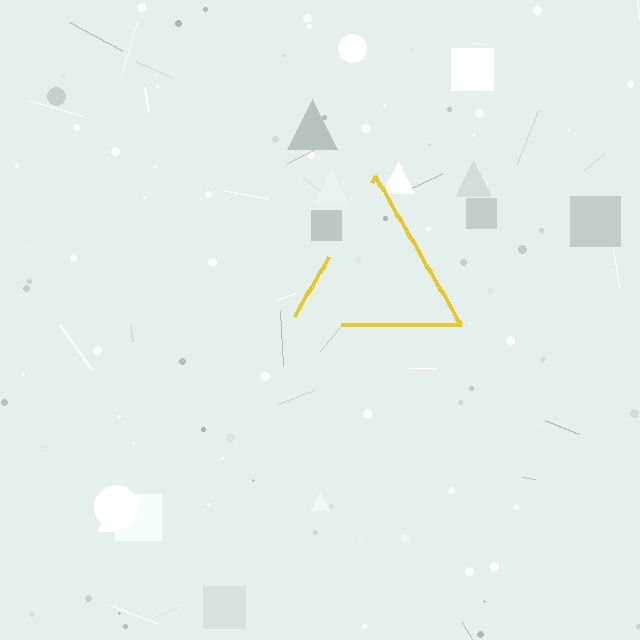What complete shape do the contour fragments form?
The contour fragments form a triangle.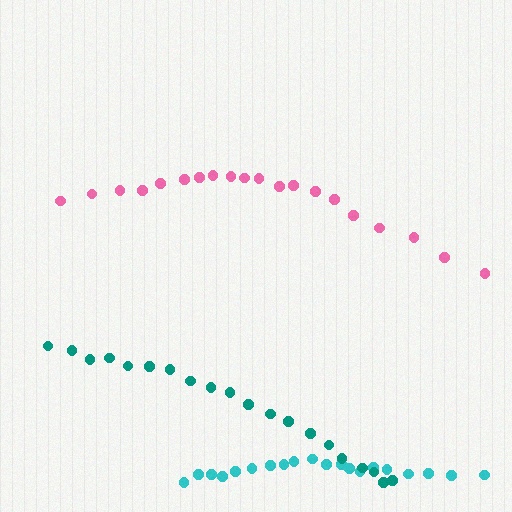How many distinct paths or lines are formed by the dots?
There are 3 distinct paths.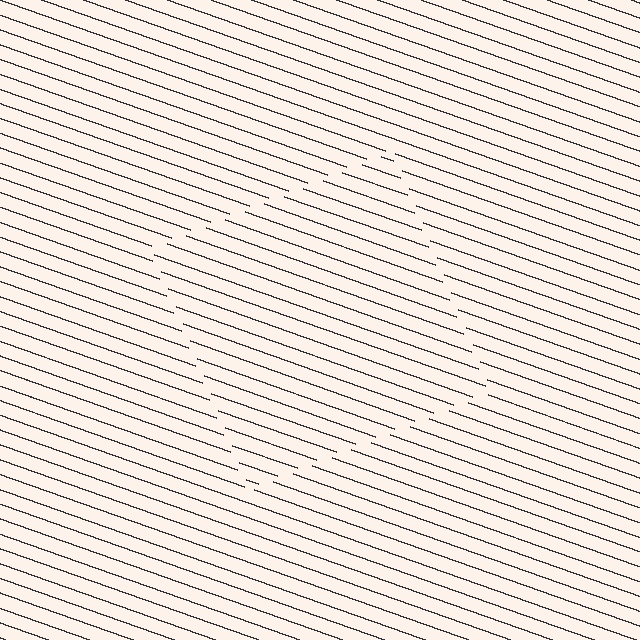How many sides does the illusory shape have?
4 sides — the line-ends trace a square.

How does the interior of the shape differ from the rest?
The interior of the shape contains the same grating, shifted by half a period — the contour is defined by the phase discontinuity where line-ends from the inner and outer gratings abut.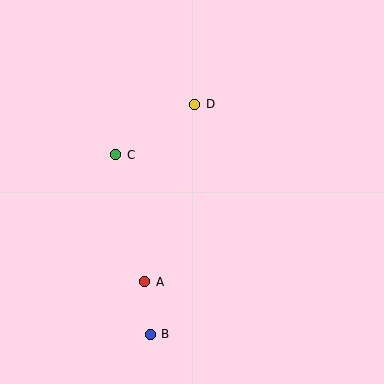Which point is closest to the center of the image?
Point C at (116, 155) is closest to the center.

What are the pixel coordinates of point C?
Point C is at (116, 155).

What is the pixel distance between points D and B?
The distance between D and B is 234 pixels.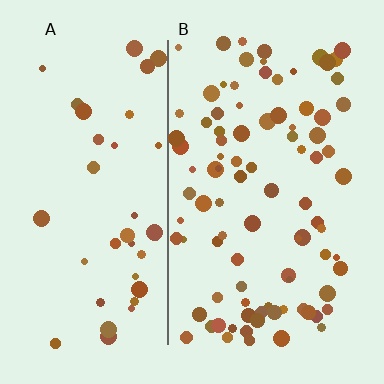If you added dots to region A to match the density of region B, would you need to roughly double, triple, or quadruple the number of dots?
Approximately double.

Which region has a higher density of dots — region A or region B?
B (the right).